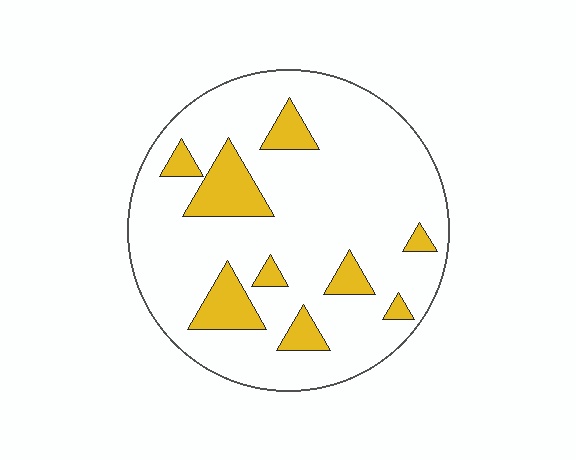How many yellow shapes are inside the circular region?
9.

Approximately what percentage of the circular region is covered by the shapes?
Approximately 15%.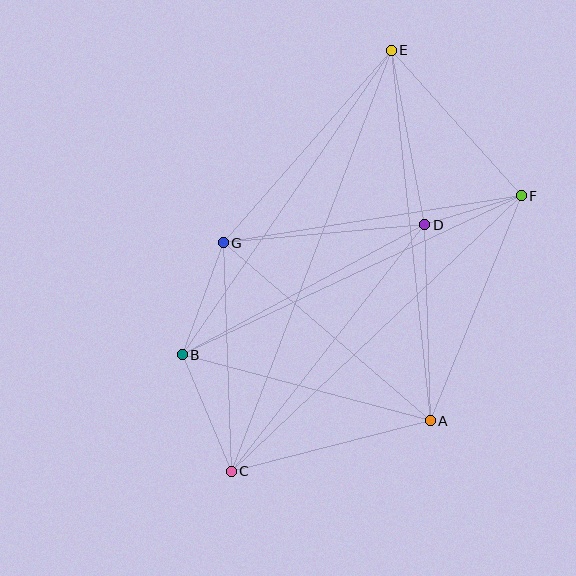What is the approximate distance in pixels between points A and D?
The distance between A and D is approximately 196 pixels.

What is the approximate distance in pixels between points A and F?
The distance between A and F is approximately 242 pixels.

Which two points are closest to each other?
Points D and F are closest to each other.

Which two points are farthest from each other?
Points C and E are farthest from each other.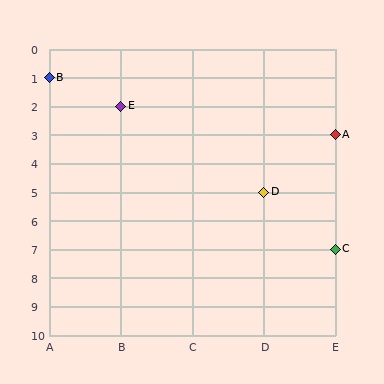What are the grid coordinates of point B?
Point B is at grid coordinates (A, 1).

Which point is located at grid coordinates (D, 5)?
Point D is at (D, 5).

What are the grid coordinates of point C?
Point C is at grid coordinates (E, 7).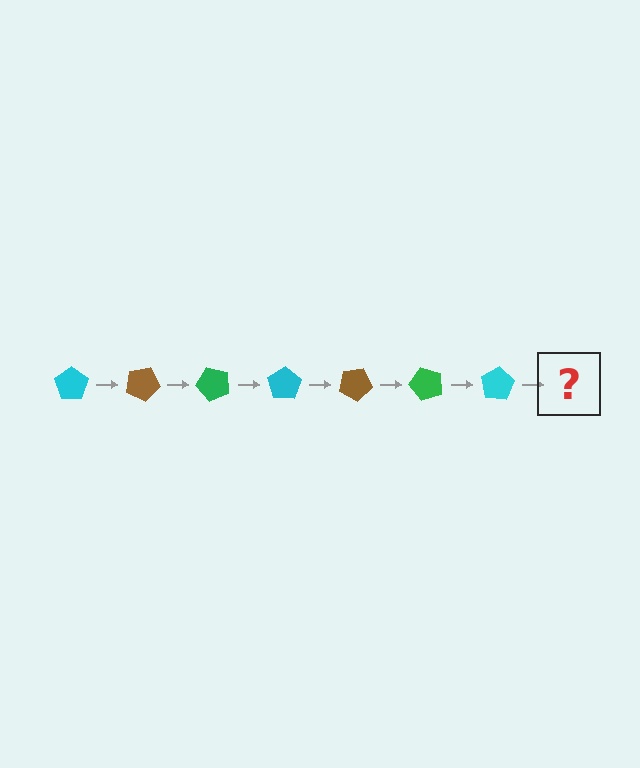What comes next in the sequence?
The next element should be a brown pentagon, rotated 175 degrees from the start.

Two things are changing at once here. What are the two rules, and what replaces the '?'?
The two rules are that it rotates 25 degrees each step and the color cycles through cyan, brown, and green. The '?' should be a brown pentagon, rotated 175 degrees from the start.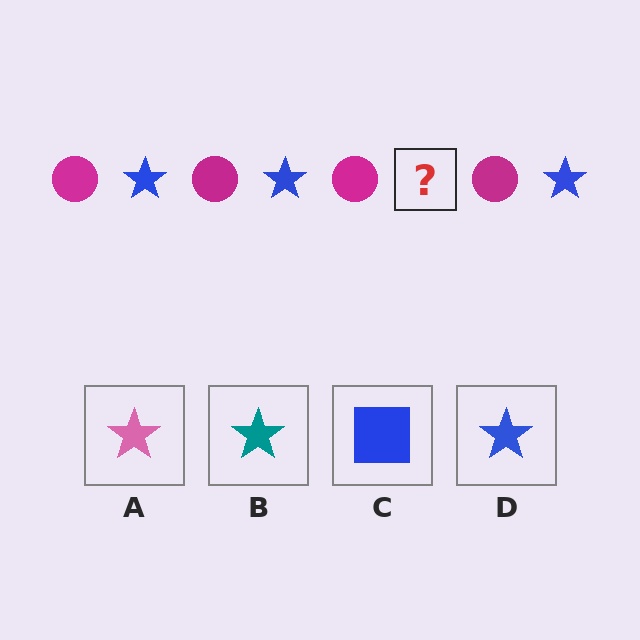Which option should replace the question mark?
Option D.